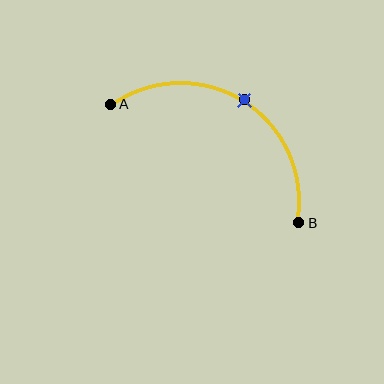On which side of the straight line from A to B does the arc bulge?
The arc bulges above the straight line connecting A and B.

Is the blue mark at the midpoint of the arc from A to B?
Yes. The blue mark lies on the arc at equal arc-length from both A and B — it is the arc midpoint.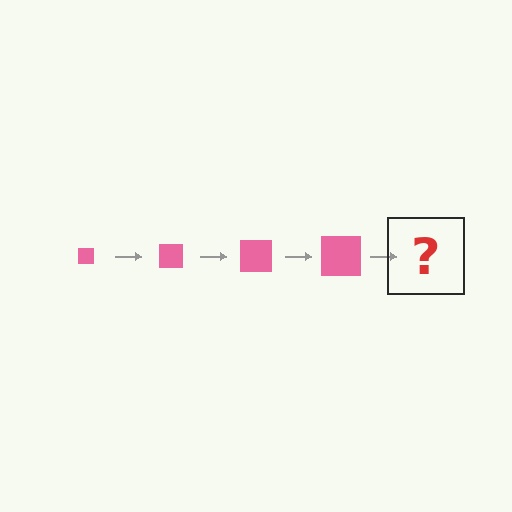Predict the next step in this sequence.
The next step is a pink square, larger than the previous one.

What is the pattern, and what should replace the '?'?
The pattern is that the square gets progressively larger each step. The '?' should be a pink square, larger than the previous one.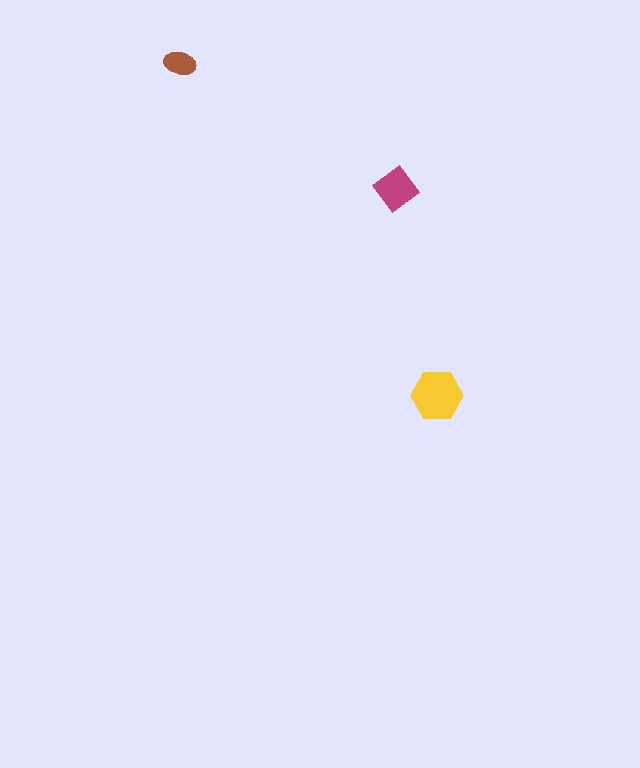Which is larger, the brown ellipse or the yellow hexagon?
The yellow hexagon.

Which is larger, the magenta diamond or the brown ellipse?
The magenta diamond.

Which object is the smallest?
The brown ellipse.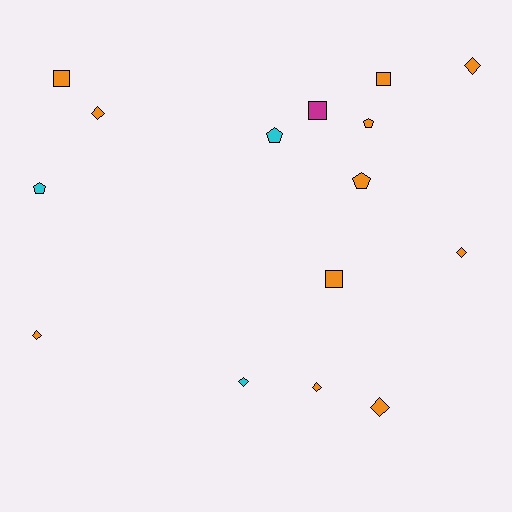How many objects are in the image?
There are 15 objects.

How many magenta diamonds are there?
There are no magenta diamonds.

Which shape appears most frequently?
Diamond, with 7 objects.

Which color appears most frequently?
Orange, with 11 objects.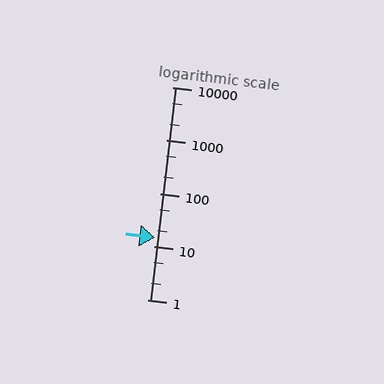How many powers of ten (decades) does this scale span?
The scale spans 4 decades, from 1 to 10000.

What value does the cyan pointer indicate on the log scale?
The pointer indicates approximately 15.